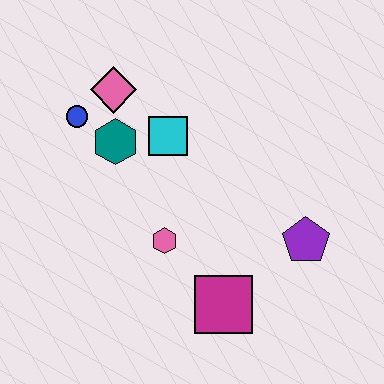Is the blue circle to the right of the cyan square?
No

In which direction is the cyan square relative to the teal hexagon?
The cyan square is to the right of the teal hexagon.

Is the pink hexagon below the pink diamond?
Yes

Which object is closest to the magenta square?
The pink hexagon is closest to the magenta square.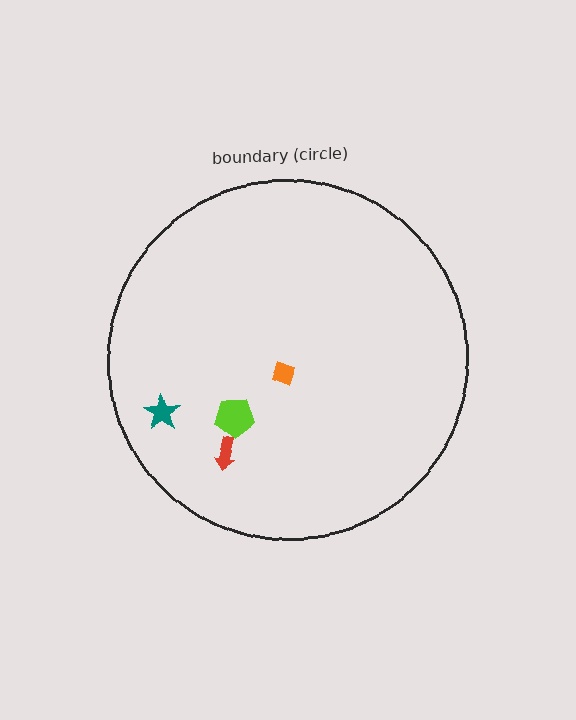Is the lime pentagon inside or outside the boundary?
Inside.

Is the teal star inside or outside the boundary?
Inside.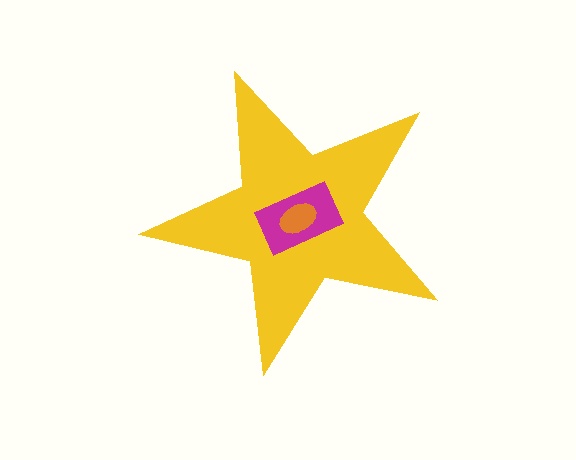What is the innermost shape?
The orange ellipse.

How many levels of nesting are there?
3.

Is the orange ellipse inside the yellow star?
Yes.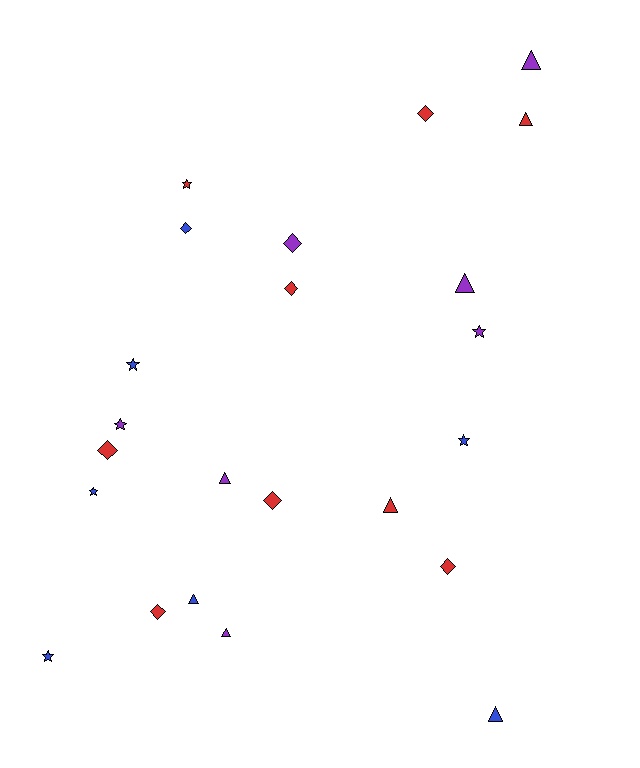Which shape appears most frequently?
Triangle, with 8 objects.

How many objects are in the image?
There are 23 objects.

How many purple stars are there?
There are 2 purple stars.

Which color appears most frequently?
Red, with 9 objects.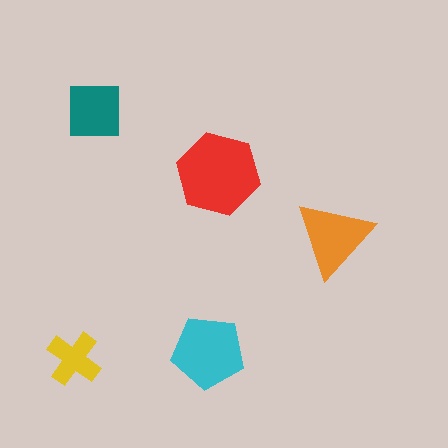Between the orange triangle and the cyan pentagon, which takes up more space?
The cyan pentagon.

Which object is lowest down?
The yellow cross is bottommost.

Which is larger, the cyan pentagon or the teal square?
The cyan pentagon.